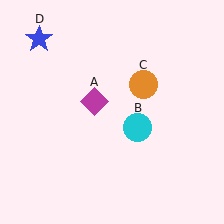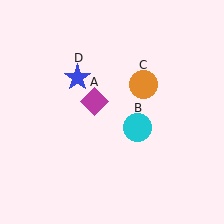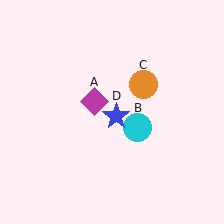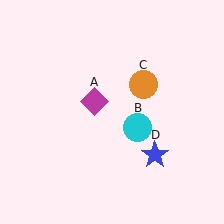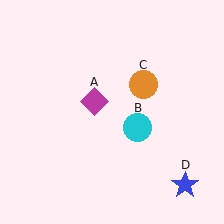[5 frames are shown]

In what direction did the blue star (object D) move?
The blue star (object D) moved down and to the right.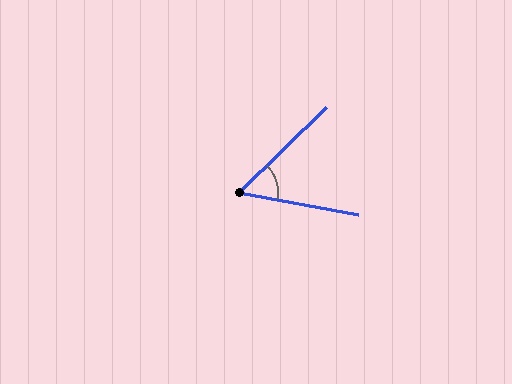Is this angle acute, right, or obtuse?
It is acute.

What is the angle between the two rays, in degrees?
Approximately 55 degrees.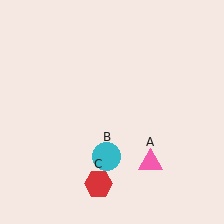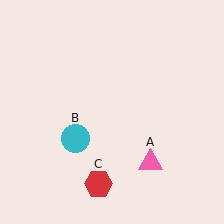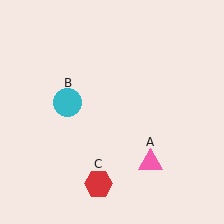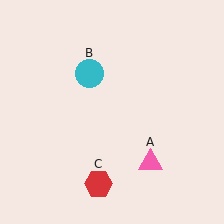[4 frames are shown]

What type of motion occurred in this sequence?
The cyan circle (object B) rotated clockwise around the center of the scene.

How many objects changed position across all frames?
1 object changed position: cyan circle (object B).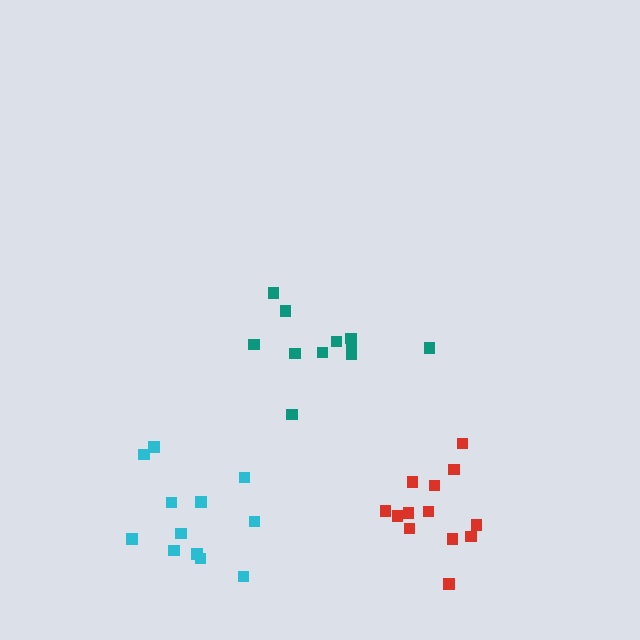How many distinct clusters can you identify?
There are 3 distinct clusters.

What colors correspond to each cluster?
The clusters are colored: red, teal, cyan.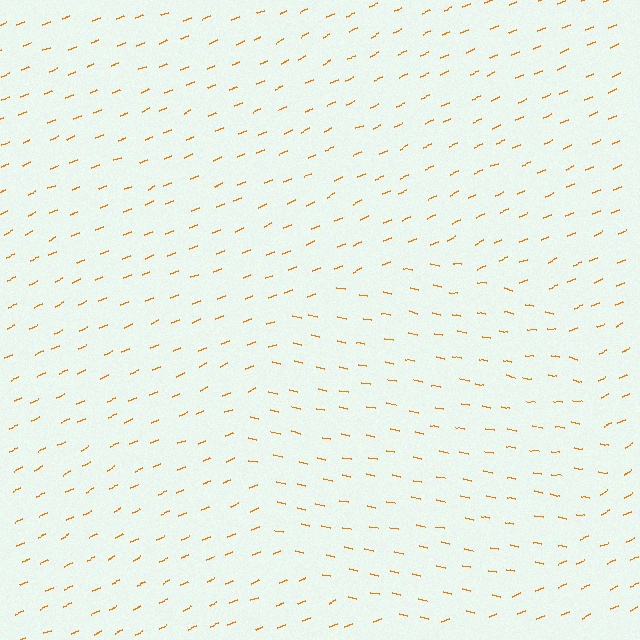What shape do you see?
I see a circle.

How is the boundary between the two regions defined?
The boundary is defined purely by a change in line orientation (approximately 35 degrees difference). All lines are the same color and thickness.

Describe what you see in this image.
The image is filled with small orange line segments. A circle region in the image has lines oriented differently from the surrounding lines, creating a visible texture boundary.